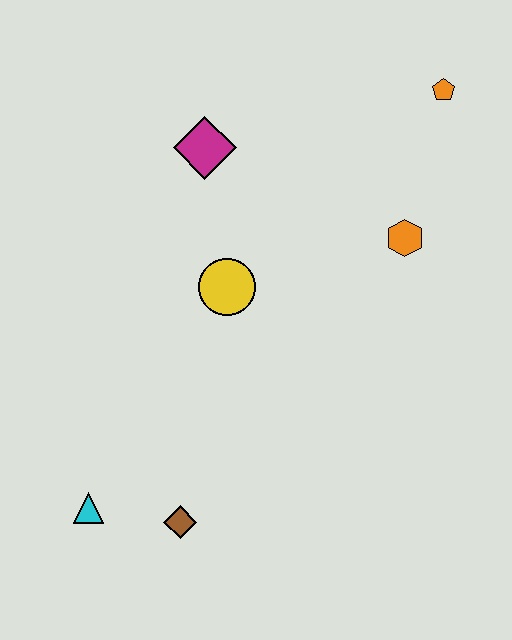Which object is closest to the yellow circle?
The magenta diamond is closest to the yellow circle.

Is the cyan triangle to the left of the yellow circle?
Yes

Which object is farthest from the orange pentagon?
The cyan triangle is farthest from the orange pentagon.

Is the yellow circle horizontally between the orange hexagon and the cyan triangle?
Yes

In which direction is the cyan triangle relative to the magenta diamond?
The cyan triangle is below the magenta diamond.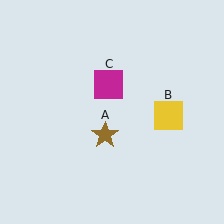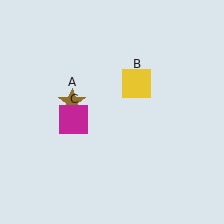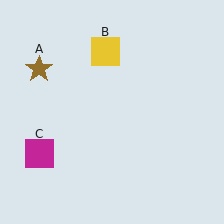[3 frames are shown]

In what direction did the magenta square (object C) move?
The magenta square (object C) moved down and to the left.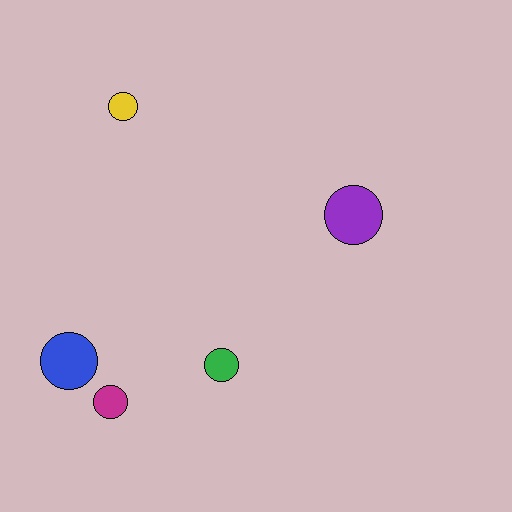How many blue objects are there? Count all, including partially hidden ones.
There is 1 blue object.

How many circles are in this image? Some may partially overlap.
There are 5 circles.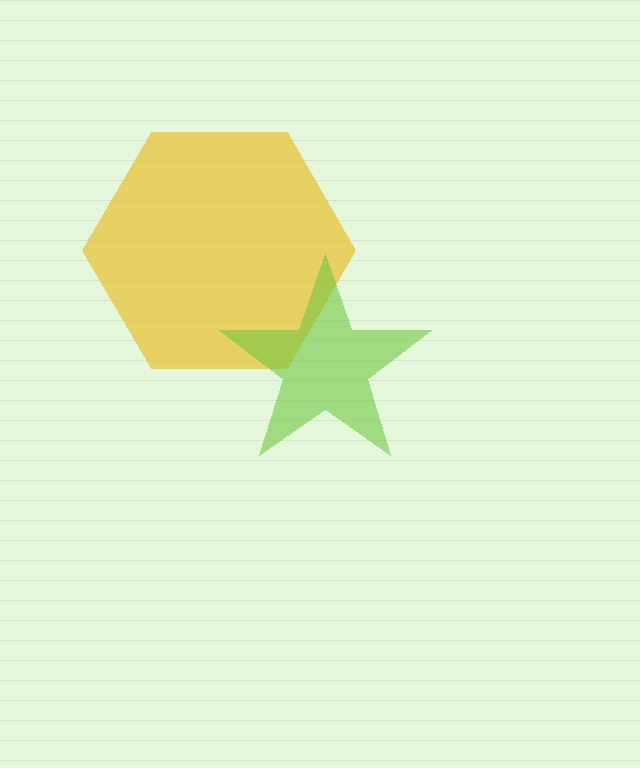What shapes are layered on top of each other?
The layered shapes are: a yellow hexagon, a lime star.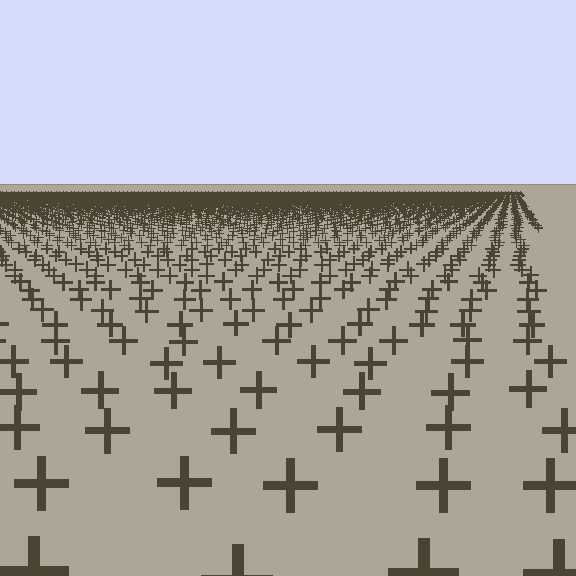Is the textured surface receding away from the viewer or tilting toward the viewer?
The surface is receding away from the viewer. Texture elements get smaller and denser toward the top.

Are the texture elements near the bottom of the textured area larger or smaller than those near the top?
Larger. Near the bottom, elements are closer to the viewer and appear at a bigger on-screen size.